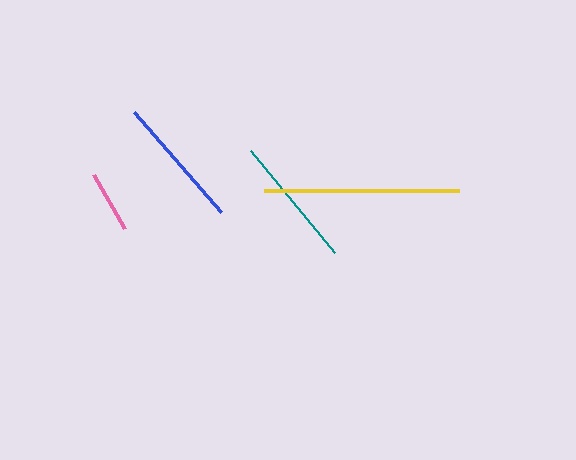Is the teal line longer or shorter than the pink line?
The teal line is longer than the pink line.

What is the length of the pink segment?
The pink segment is approximately 63 pixels long.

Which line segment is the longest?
The yellow line is the longest at approximately 195 pixels.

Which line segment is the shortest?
The pink line is the shortest at approximately 63 pixels.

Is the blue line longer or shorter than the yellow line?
The yellow line is longer than the blue line.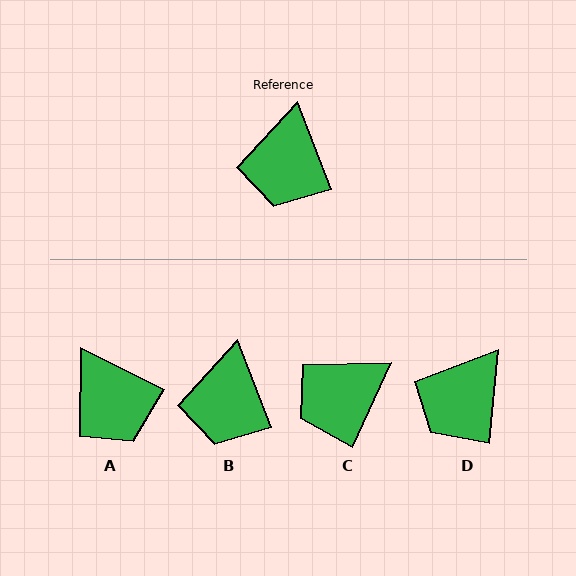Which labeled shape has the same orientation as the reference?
B.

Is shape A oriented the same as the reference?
No, it is off by about 42 degrees.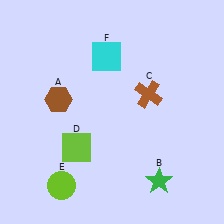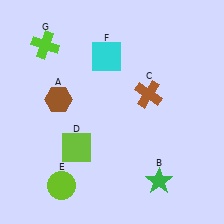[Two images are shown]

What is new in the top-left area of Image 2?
A lime cross (G) was added in the top-left area of Image 2.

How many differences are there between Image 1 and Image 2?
There is 1 difference between the two images.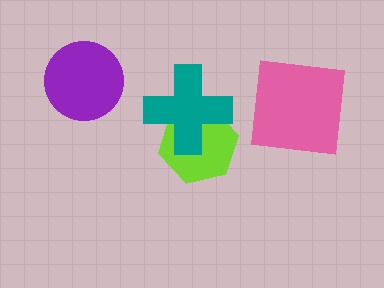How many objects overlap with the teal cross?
1 object overlaps with the teal cross.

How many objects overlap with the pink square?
0 objects overlap with the pink square.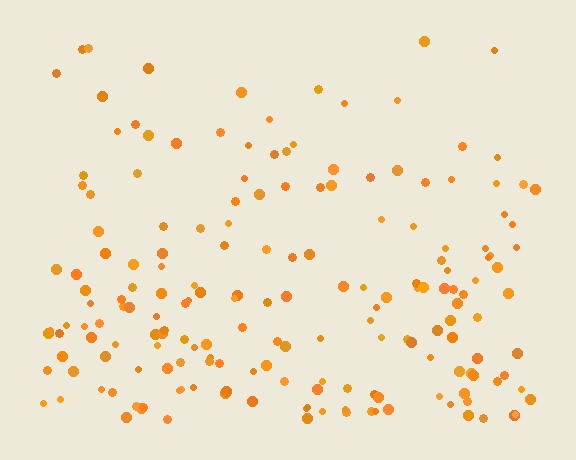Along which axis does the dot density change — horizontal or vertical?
Vertical.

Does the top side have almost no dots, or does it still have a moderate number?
Still a moderate number, just noticeably fewer than the bottom.